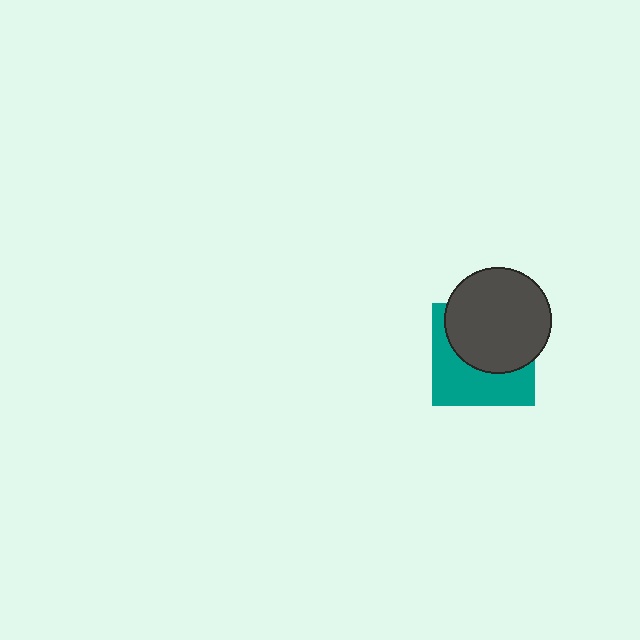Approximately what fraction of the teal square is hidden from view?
Roughly 53% of the teal square is hidden behind the dark gray circle.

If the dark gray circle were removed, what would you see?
You would see the complete teal square.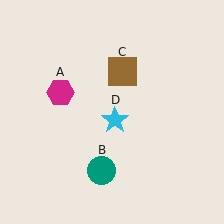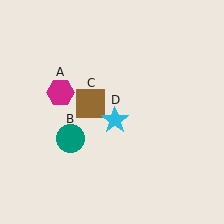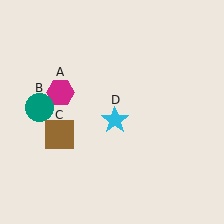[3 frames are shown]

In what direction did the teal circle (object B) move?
The teal circle (object B) moved up and to the left.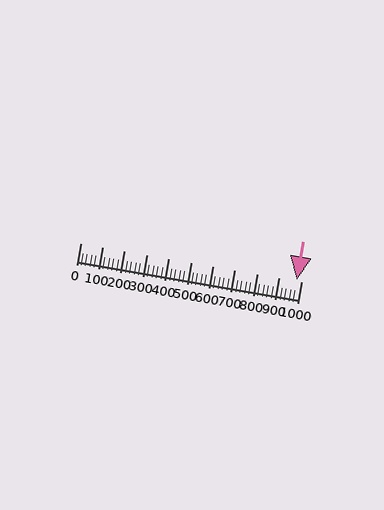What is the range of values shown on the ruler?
The ruler shows values from 0 to 1000.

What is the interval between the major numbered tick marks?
The major tick marks are spaced 100 units apart.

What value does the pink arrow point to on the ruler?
The pink arrow points to approximately 980.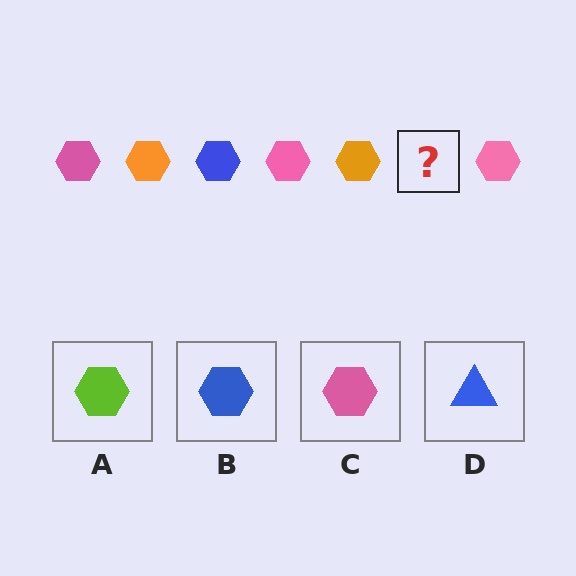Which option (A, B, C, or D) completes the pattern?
B.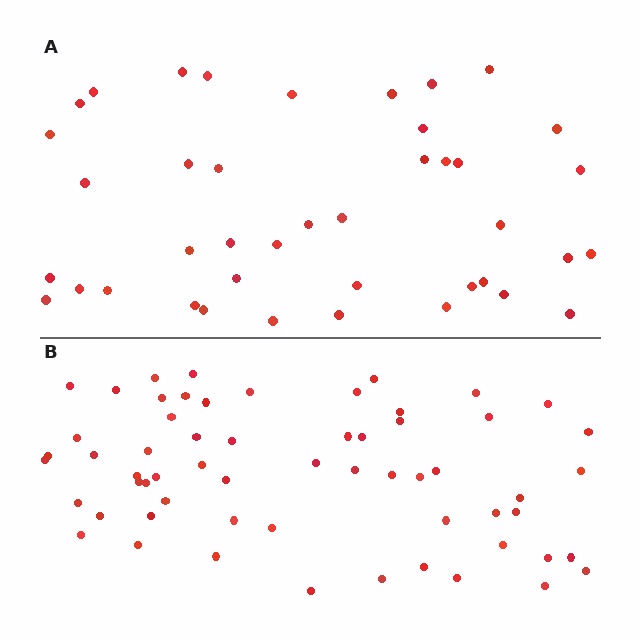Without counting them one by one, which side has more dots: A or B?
Region B (the bottom region) has more dots.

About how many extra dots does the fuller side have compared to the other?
Region B has approximately 20 more dots than region A.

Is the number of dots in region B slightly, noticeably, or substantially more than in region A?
Region B has substantially more. The ratio is roughly 1.5 to 1.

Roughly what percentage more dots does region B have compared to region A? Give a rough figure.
About 45% more.